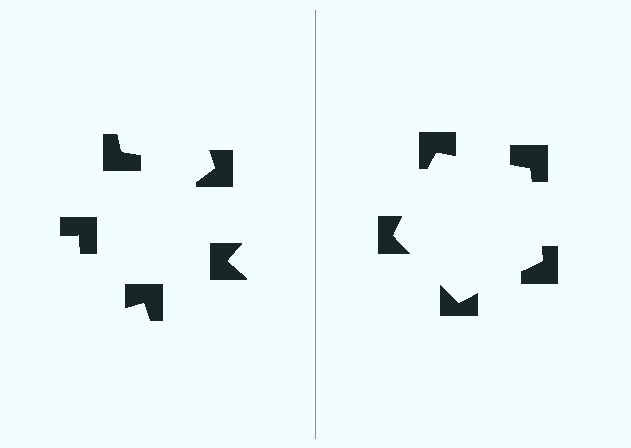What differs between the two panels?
The notched squares are positioned identically on both sides; only the wedge orientations differ. On the right they align to a pentagon; on the left they are misaligned.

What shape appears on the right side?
An illusory pentagon.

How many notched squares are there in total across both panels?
10 — 5 on each side.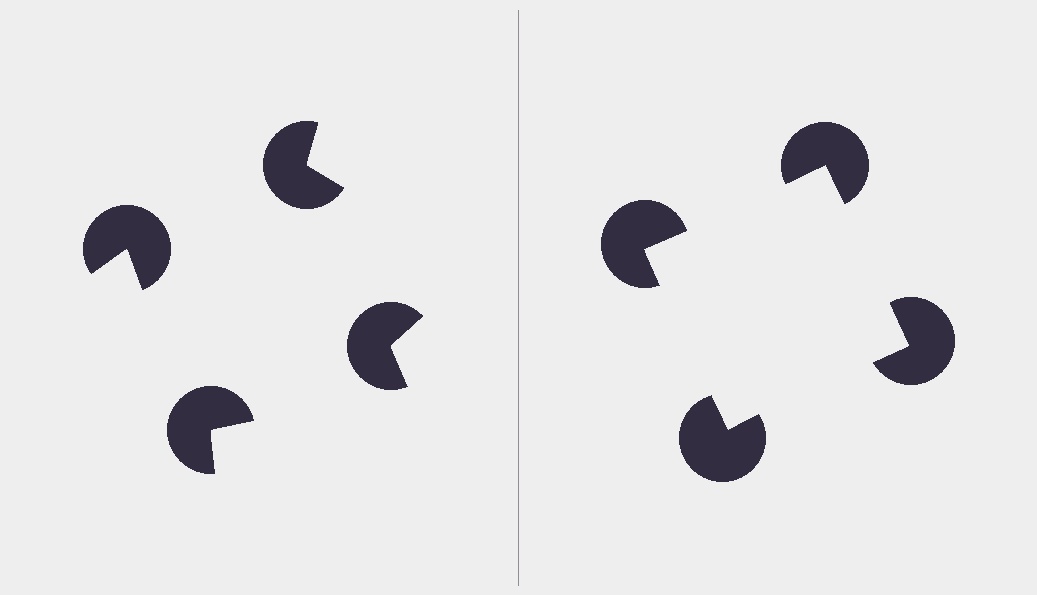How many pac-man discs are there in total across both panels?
8 — 4 on each side.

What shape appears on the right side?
An illusory square.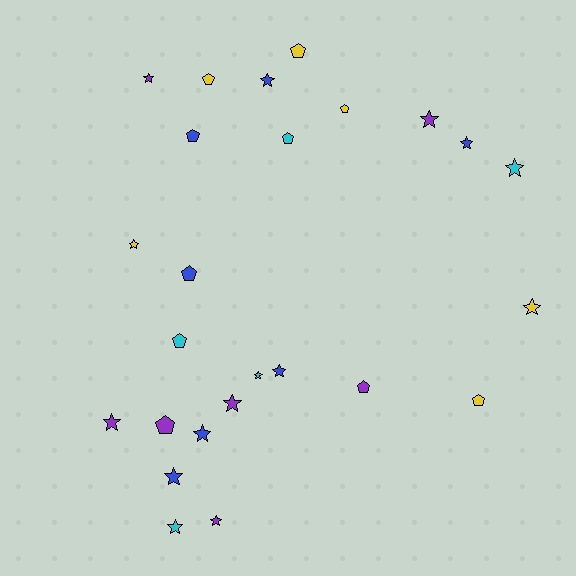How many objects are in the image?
There are 25 objects.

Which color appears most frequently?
Blue, with 7 objects.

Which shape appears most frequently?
Star, with 15 objects.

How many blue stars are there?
There are 5 blue stars.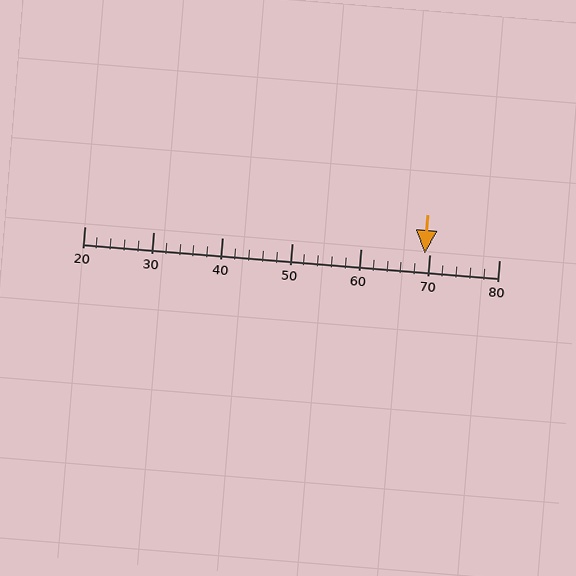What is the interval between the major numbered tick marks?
The major tick marks are spaced 10 units apart.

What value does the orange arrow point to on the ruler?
The orange arrow points to approximately 69.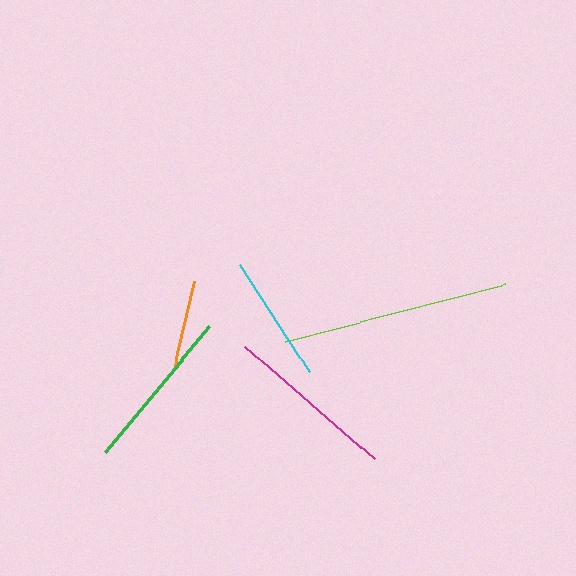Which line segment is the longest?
The lime line is the longest at approximately 228 pixels.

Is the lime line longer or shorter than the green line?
The lime line is longer than the green line.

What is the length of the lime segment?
The lime segment is approximately 228 pixels long.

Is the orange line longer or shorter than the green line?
The green line is longer than the orange line.